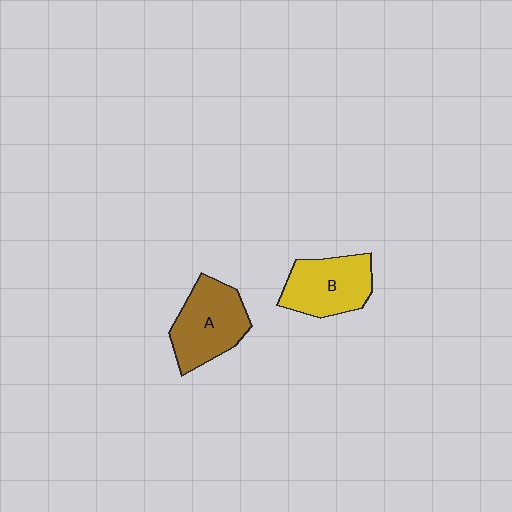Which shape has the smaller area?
Shape B (yellow).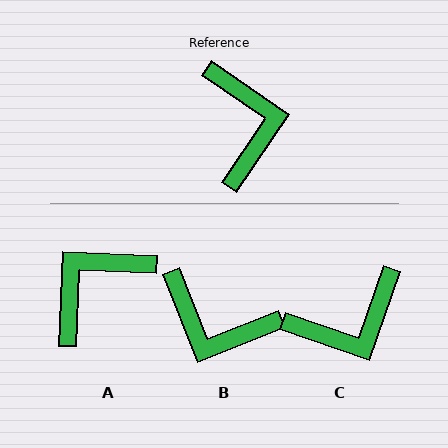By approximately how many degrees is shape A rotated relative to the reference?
Approximately 122 degrees counter-clockwise.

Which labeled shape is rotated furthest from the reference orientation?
B, about 124 degrees away.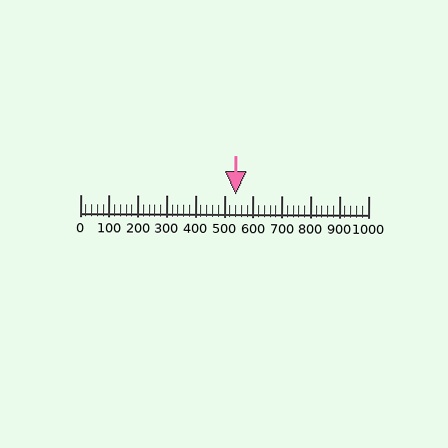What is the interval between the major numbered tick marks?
The major tick marks are spaced 100 units apart.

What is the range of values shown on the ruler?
The ruler shows values from 0 to 1000.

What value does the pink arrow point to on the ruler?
The pink arrow points to approximately 540.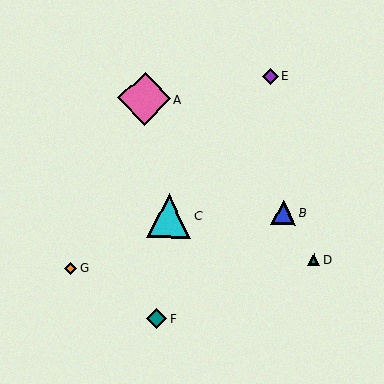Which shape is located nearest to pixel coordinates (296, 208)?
The blue triangle (labeled B) at (283, 213) is nearest to that location.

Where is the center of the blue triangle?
The center of the blue triangle is at (283, 213).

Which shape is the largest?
The pink diamond (labeled A) is the largest.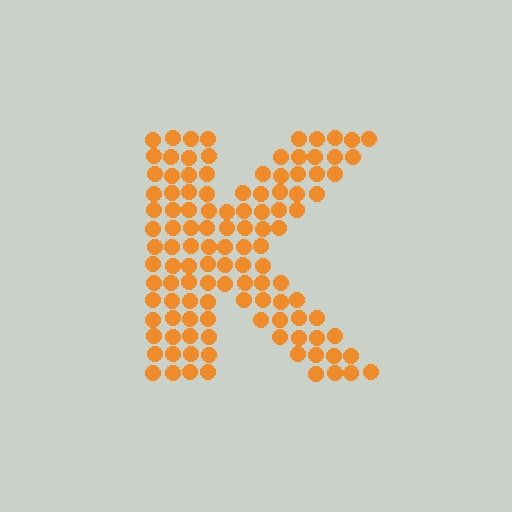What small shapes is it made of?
It is made of small circles.